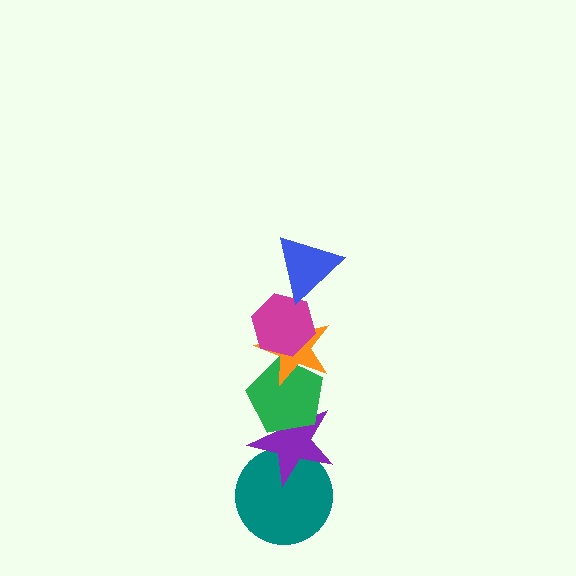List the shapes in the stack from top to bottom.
From top to bottom: the blue triangle, the magenta hexagon, the orange star, the green pentagon, the purple star, the teal circle.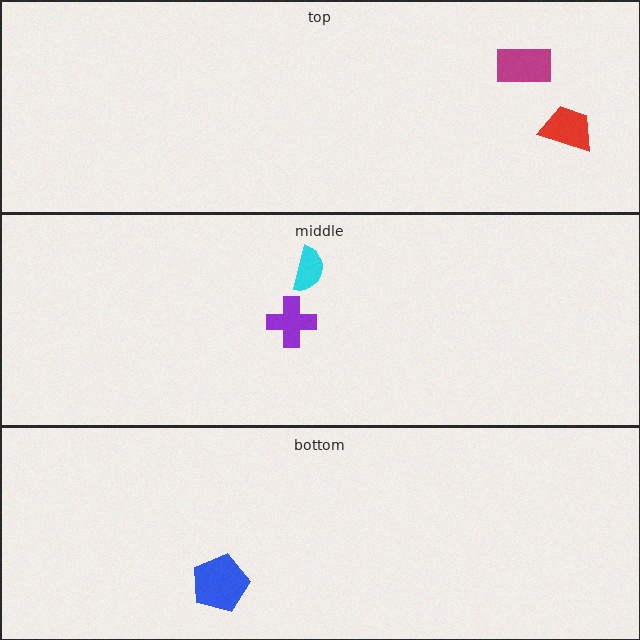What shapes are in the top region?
The red trapezoid, the magenta rectangle.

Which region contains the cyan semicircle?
The middle region.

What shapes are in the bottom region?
The blue pentagon.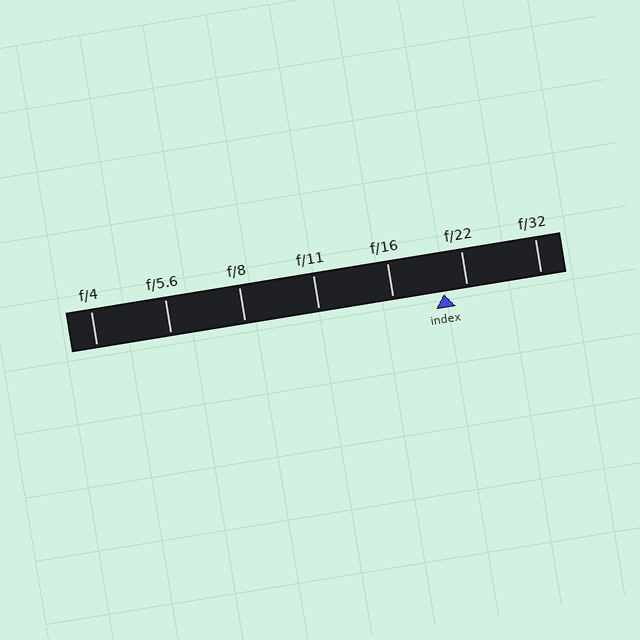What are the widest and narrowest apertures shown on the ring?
The widest aperture shown is f/4 and the narrowest is f/32.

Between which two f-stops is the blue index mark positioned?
The index mark is between f/16 and f/22.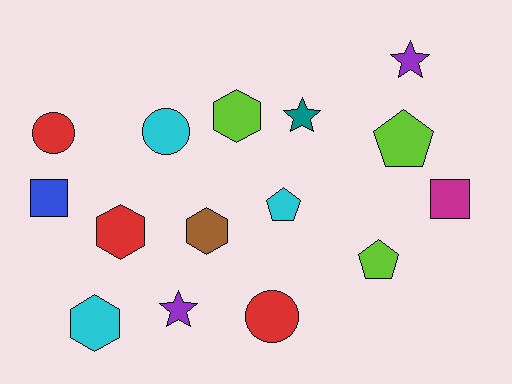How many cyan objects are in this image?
There are 3 cyan objects.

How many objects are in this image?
There are 15 objects.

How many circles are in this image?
There are 3 circles.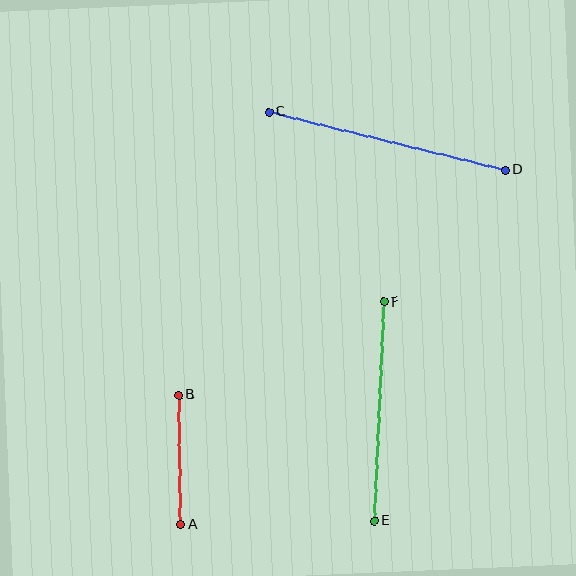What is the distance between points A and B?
The distance is approximately 130 pixels.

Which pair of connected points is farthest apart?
Points C and D are farthest apart.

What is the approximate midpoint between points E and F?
The midpoint is at approximately (379, 411) pixels.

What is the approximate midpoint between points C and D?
The midpoint is at approximately (387, 141) pixels.